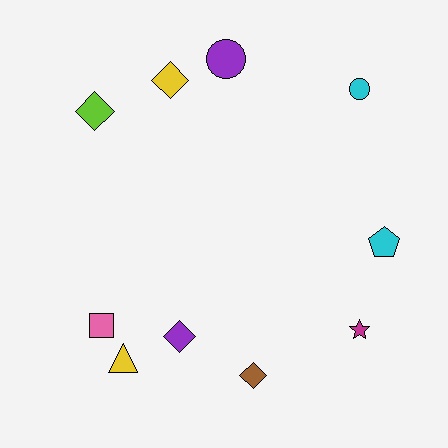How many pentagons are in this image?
There is 1 pentagon.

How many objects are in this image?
There are 10 objects.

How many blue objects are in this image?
There are no blue objects.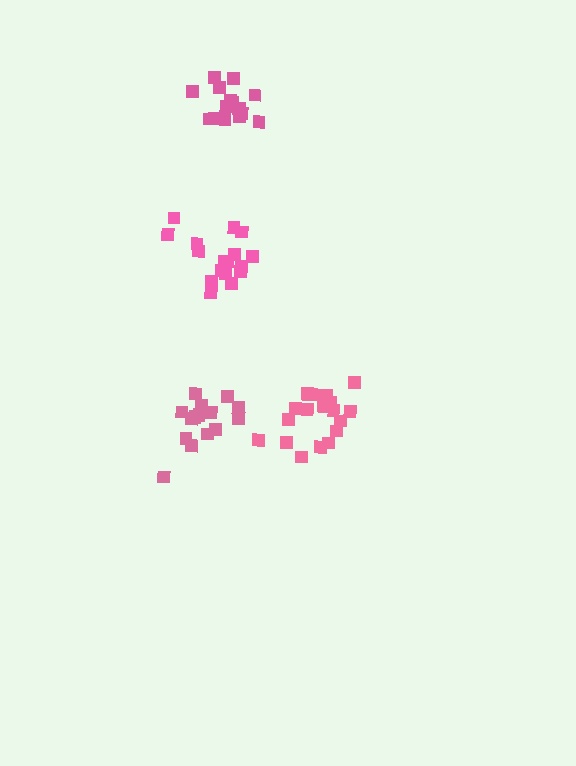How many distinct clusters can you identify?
There are 4 distinct clusters.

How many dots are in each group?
Group 1: 17 dots, Group 2: 15 dots, Group 3: 19 dots, Group 4: 16 dots (67 total).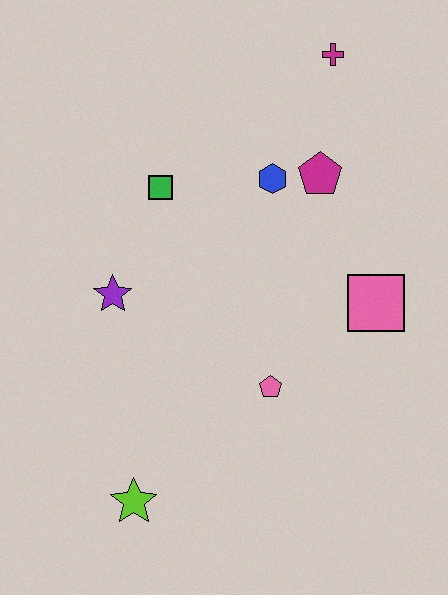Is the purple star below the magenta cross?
Yes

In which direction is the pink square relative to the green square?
The pink square is to the right of the green square.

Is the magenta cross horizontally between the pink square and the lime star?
Yes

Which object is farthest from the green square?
The lime star is farthest from the green square.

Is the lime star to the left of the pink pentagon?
Yes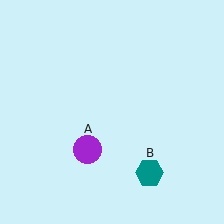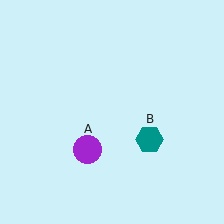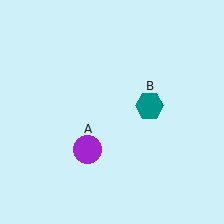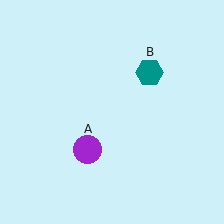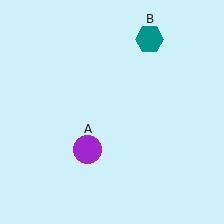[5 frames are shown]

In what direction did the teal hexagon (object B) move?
The teal hexagon (object B) moved up.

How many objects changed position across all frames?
1 object changed position: teal hexagon (object B).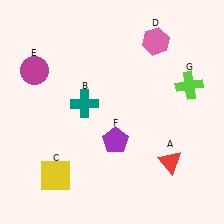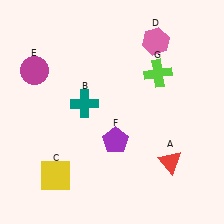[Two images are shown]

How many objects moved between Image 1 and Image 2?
1 object moved between the two images.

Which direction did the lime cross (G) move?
The lime cross (G) moved left.